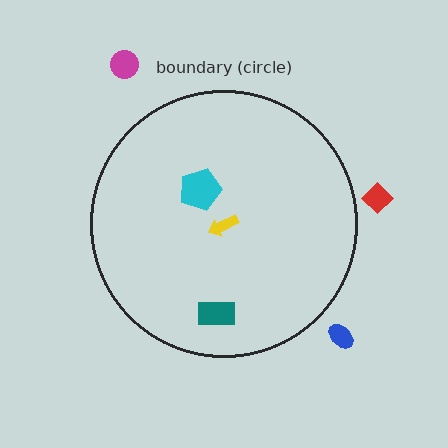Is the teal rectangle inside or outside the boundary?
Inside.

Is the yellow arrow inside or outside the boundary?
Inside.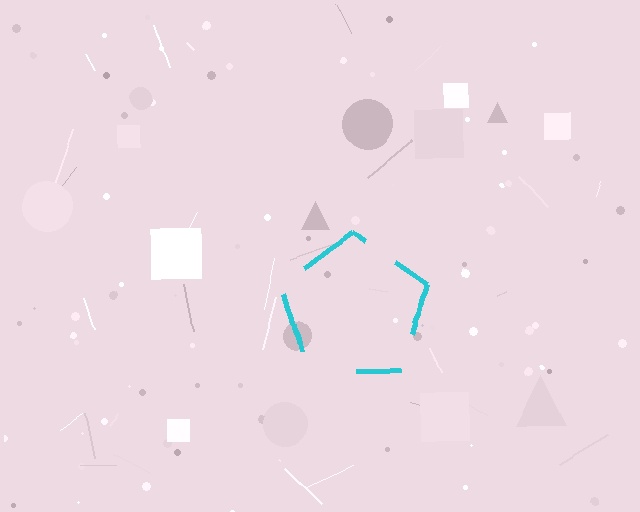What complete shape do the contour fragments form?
The contour fragments form a pentagon.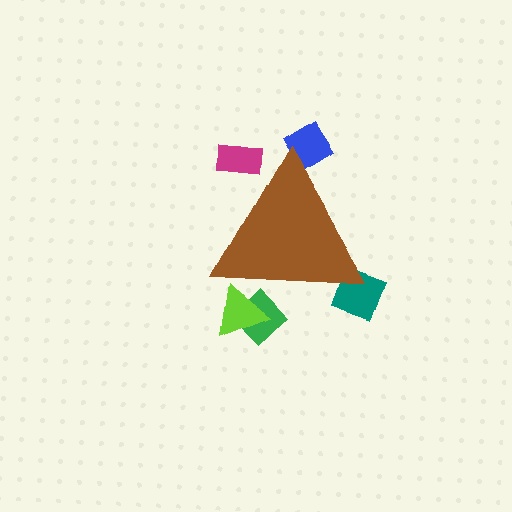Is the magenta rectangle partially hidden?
Yes, the magenta rectangle is partially hidden behind the brown triangle.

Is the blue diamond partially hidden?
Yes, the blue diamond is partially hidden behind the brown triangle.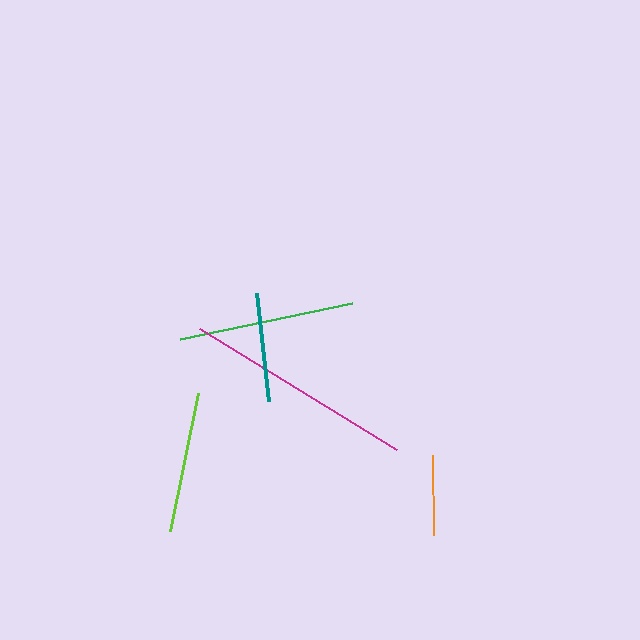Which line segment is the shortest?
The orange line is the shortest at approximately 80 pixels.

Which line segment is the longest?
The magenta line is the longest at approximately 231 pixels.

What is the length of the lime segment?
The lime segment is approximately 141 pixels long.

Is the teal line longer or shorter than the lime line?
The lime line is longer than the teal line.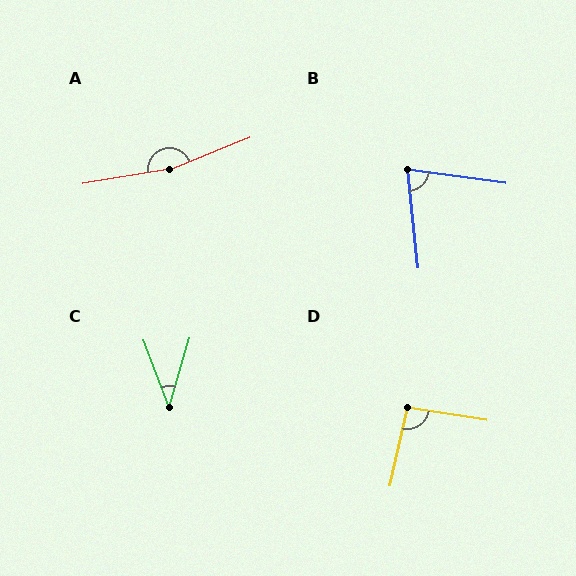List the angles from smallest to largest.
C (37°), B (76°), D (93°), A (167°).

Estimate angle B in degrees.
Approximately 76 degrees.